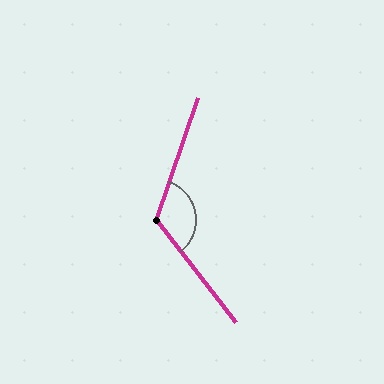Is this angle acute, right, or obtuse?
It is obtuse.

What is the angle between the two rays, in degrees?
Approximately 124 degrees.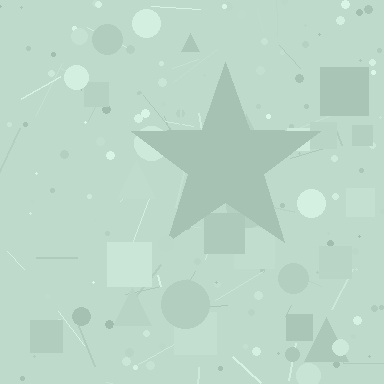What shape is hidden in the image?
A star is hidden in the image.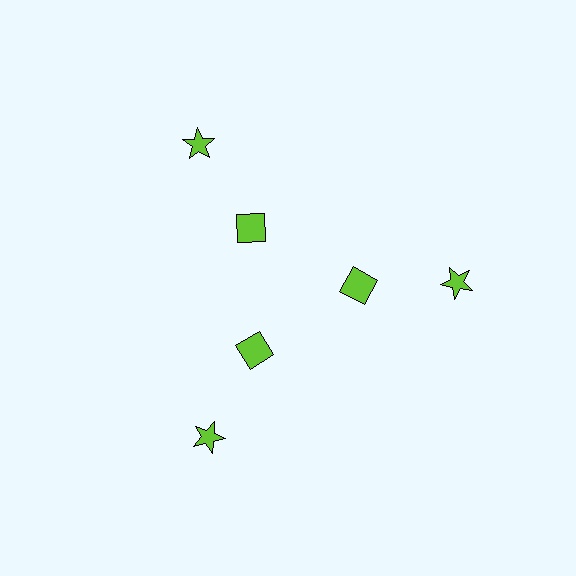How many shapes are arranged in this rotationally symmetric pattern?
There are 6 shapes, arranged in 3 groups of 2.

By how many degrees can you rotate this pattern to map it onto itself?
The pattern maps onto itself every 120 degrees of rotation.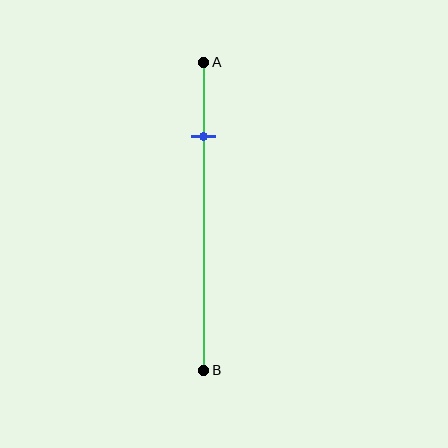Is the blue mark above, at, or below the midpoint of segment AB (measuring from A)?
The blue mark is above the midpoint of segment AB.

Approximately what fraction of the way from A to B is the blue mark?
The blue mark is approximately 25% of the way from A to B.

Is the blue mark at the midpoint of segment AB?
No, the mark is at about 25% from A, not at the 50% midpoint.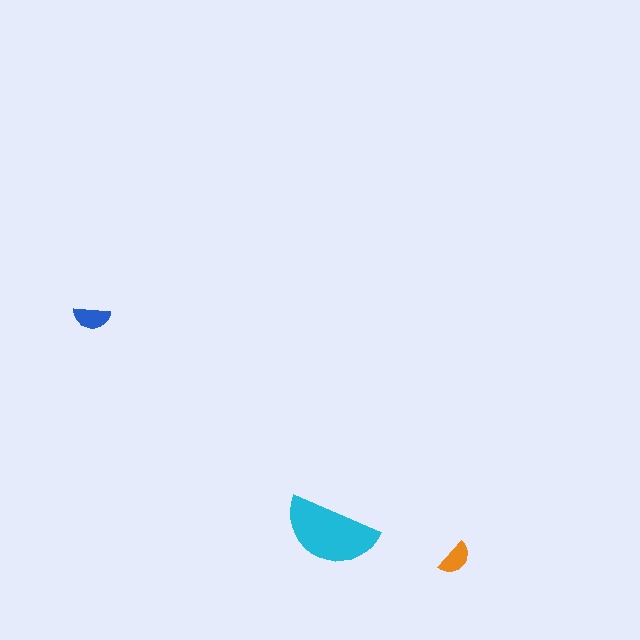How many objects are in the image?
There are 3 objects in the image.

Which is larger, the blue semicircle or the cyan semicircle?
The cyan one.